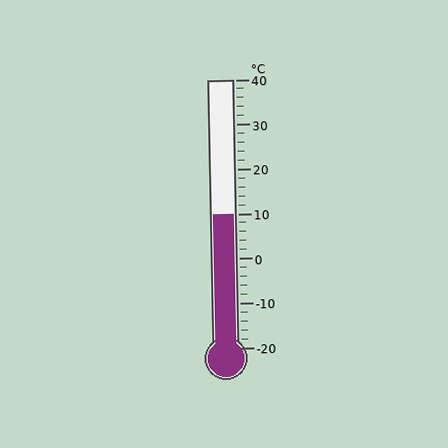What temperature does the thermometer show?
The thermometer shows approximately 10°C.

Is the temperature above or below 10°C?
The temperature is at 10°C.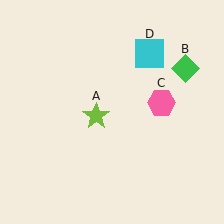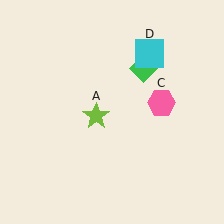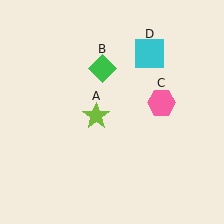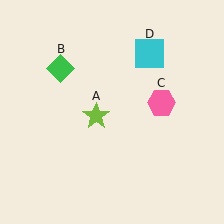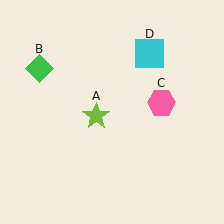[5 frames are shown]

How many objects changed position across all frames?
1 object changed position: green diamond (object B).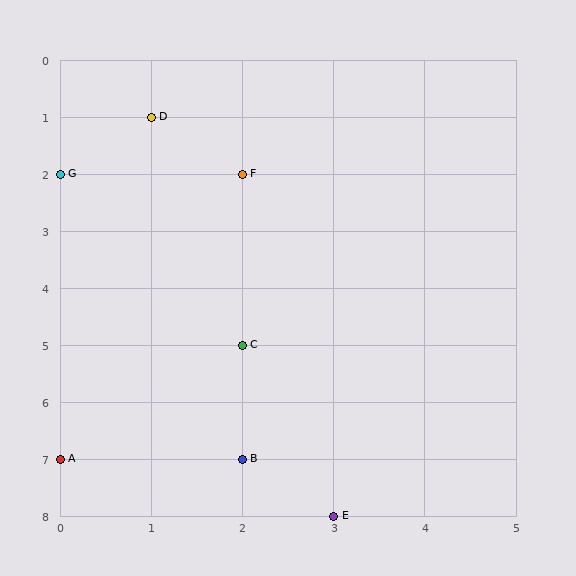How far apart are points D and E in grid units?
Points D and E are 2 columns and 7 rows apart (about 7.3 grid units diagonally).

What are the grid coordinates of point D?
Point D is at grid coordinates (1, 1).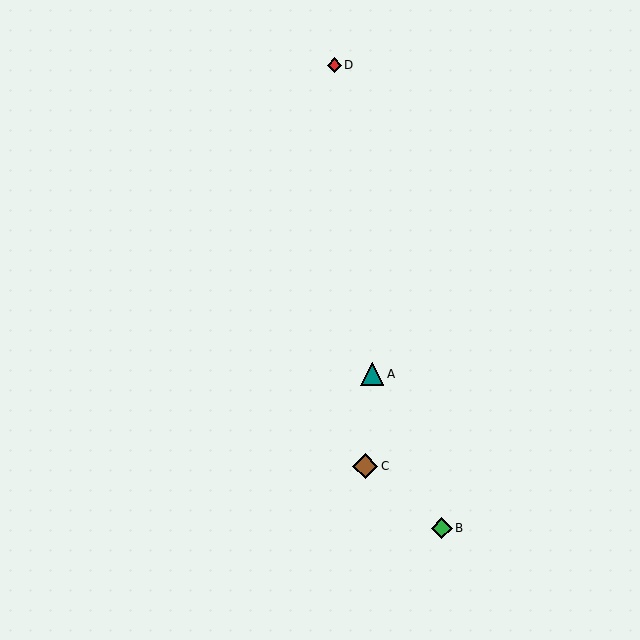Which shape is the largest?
The brown diamond (labeled C) is the largest.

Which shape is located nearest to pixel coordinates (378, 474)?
The brown diamond (labeled C) at (365, 466) is nearest to that location.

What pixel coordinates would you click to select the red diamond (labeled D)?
Click at (334, 65) to select the red diamond D.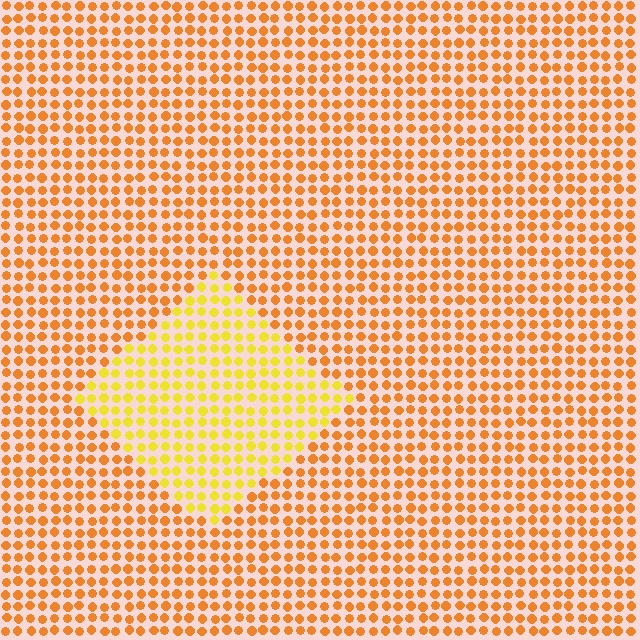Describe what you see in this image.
The image is filled with small orange elements in a uniform arrangement. A diamond-shaped region is visible where the elements are tinted to a slightly different hue, forming a subtle color boundary.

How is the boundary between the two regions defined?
The boundary is defined purely by a slight shift in hue (about 30 degrees). Spacing, size, and orientation are identical on both sides.